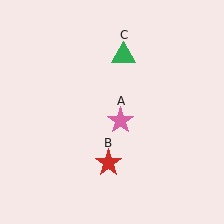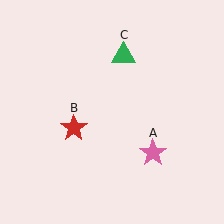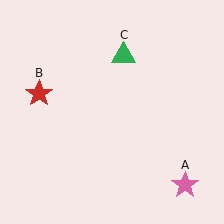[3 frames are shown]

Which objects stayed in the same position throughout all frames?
Green triangle (object C) remained stationary.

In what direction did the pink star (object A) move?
The pink star (object A) moved down and to the right.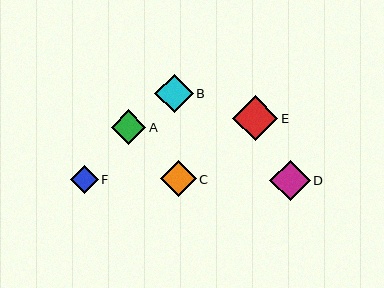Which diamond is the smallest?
Diamond F is the smallest with a size of approximately 28 pixels.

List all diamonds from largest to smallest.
From largest to smallest: E, D, B, C, A, F.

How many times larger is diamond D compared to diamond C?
Diamond D is approximately 1.1 times the size of diamond C.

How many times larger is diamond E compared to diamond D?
Diamond E is approximately 1.1 times the size of diamond D.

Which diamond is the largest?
Diamond E is the largest with a size of approximately 45 pixels.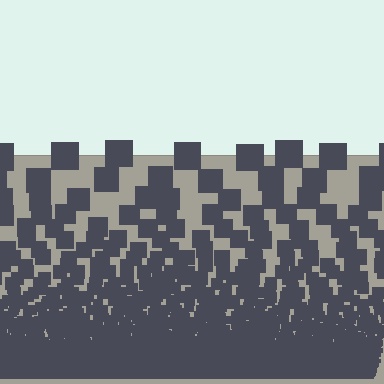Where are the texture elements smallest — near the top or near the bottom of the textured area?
Near the bottom.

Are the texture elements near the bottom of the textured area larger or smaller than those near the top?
Smaller. The gradient is inverted — elements near the bottom are smaller and denser.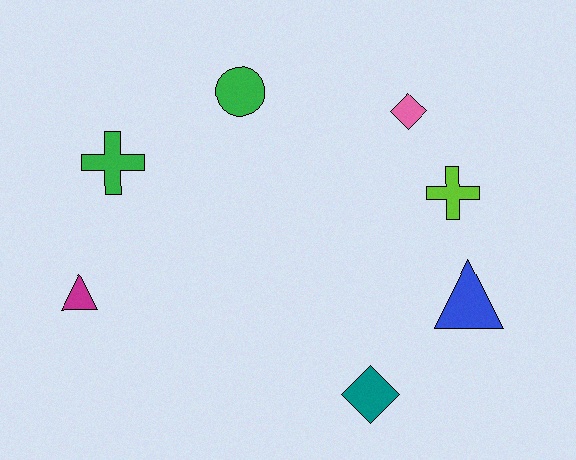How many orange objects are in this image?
There are no orange objects.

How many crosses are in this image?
There are 2 crosses.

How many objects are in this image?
There are 7 objects.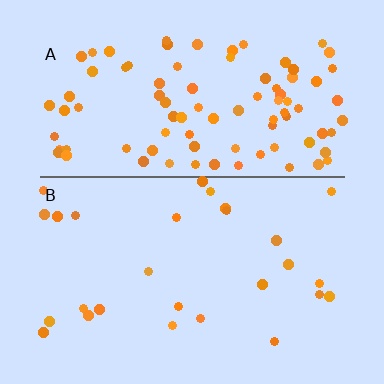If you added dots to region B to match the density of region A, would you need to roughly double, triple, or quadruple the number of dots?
Approximately triple.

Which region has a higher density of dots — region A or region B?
A (the top).